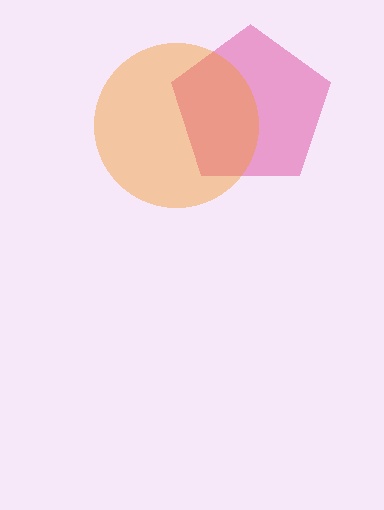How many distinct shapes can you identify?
There are 2 distinct shapes: a pink pentagon, an orange circle.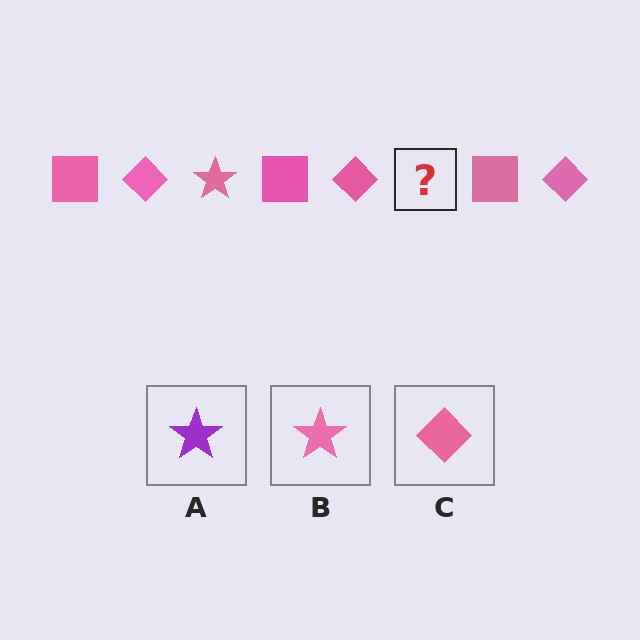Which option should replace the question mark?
Option B.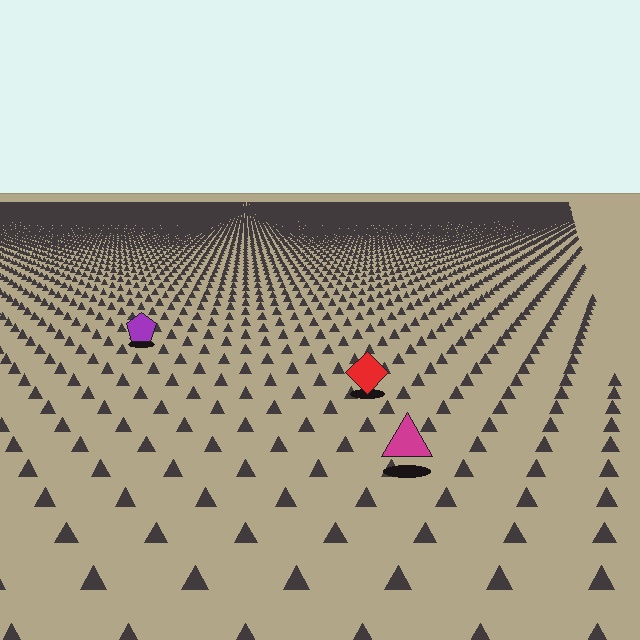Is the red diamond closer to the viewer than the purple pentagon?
Yes. The red diamond is closer — you can tell from the texture gradient: the ground texture is coarser near it.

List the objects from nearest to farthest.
From nearest to farthest: the magenta triangle, the red diamond, the purple pentagon.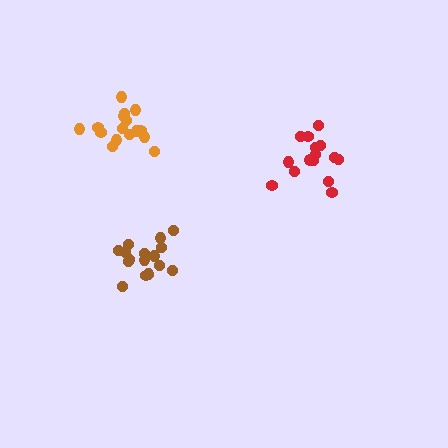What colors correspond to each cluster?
The clusters are colored: red, orange, brown.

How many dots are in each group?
Group 1: 15 dots, Group 2: 16 dots, Group 3: 17 dots (48 total).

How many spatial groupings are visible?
There are 3 spatial groupings.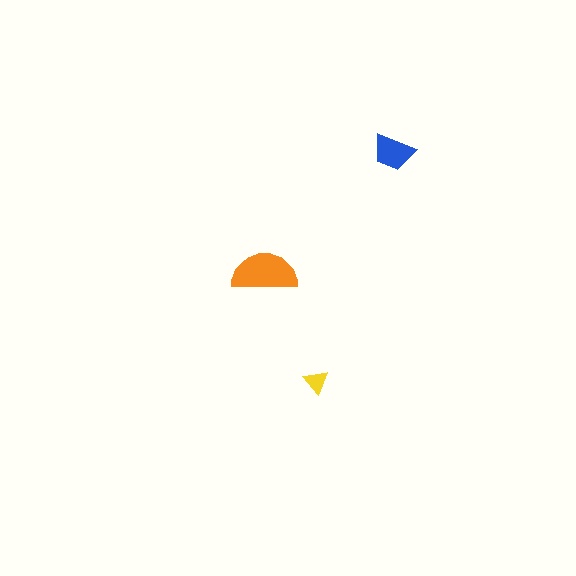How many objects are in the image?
There are 3 objects in the image.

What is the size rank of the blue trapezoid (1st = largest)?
2nd.